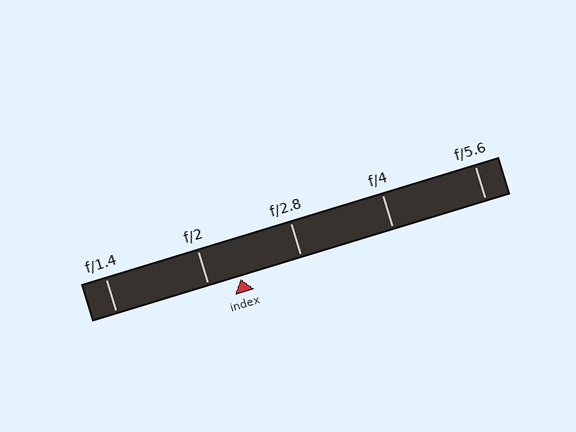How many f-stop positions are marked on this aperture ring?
There are 5 f-stop positions marked.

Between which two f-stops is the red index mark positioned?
The index mark is between f/2 and f/2.8.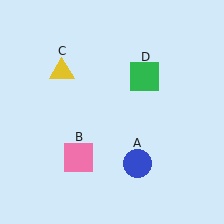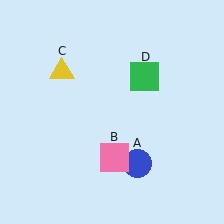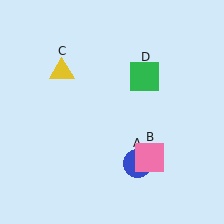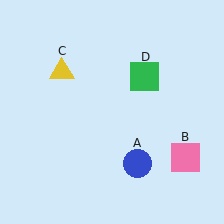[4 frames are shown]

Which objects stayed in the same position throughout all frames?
Blue circle (object A) and yellow triangle (object C) and green square (object D) remained stationary.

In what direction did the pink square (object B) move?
The pink square (object B) moved right.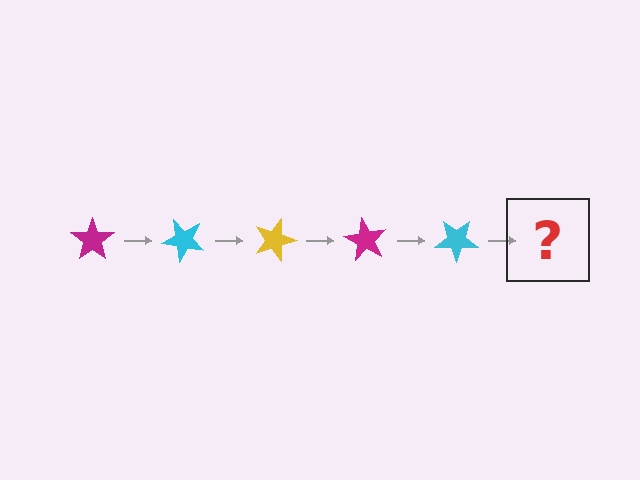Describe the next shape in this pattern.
It should be a yellow star, rotated 225 degrees from the start.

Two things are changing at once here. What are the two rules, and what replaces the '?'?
The two rules are that it rotates 45 degrees each step and the color cycles through magenta, cyan, and yellow. The '?' should be a yellow star, rotated 225 degrees from the start.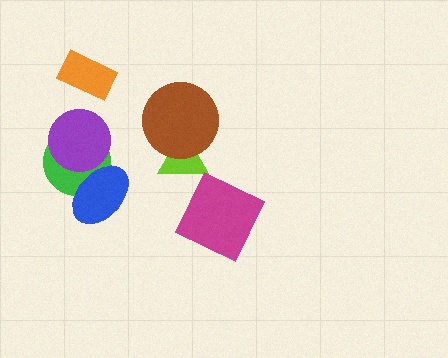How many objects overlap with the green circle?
2 objects overlap with the green circle.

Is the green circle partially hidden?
Yes, it is partially covered by another shape.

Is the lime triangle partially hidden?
Yes, it is partially covered by another shape.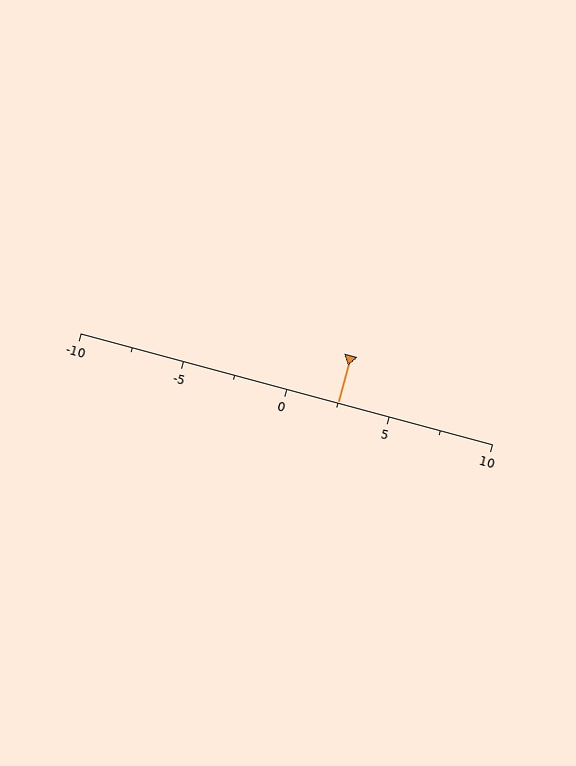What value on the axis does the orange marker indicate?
The marker indicates approximately 2.5.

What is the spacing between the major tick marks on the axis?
The major ticks are spaced 5 apart.